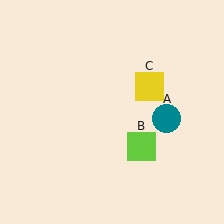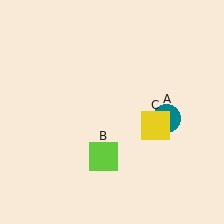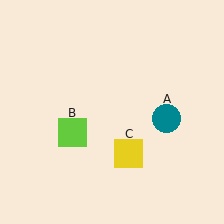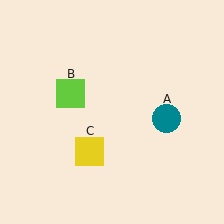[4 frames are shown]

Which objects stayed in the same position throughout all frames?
Teal circle (object A) remained stationary.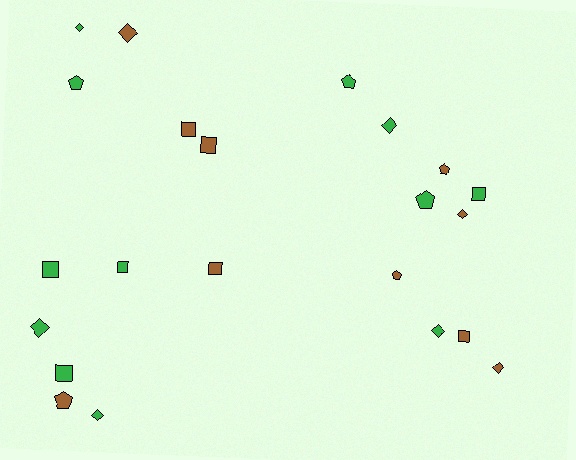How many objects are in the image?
There are 22 objects.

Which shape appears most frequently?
Square, with 8 objects.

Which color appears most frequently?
Green, with 12 objects.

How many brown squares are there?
There are 4 brown squares.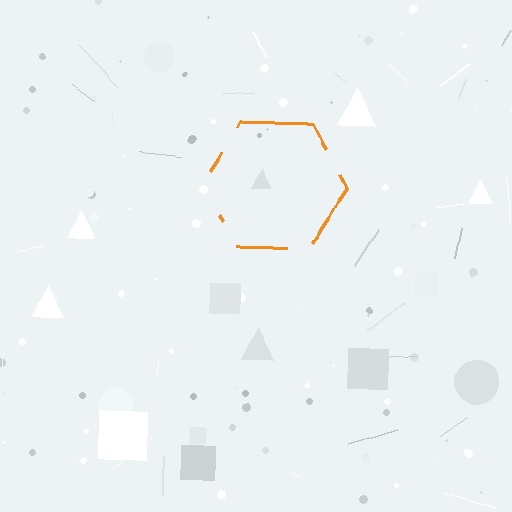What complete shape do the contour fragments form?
The contour fragments form a hexagon.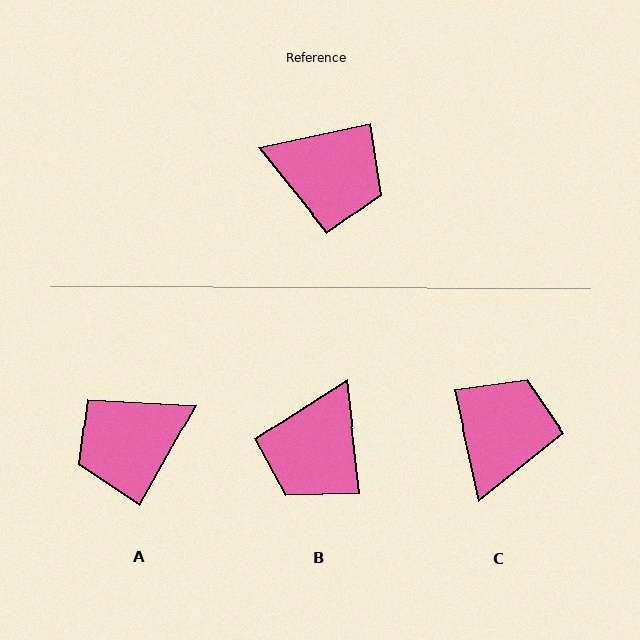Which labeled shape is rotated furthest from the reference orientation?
A, about 132 degrees away.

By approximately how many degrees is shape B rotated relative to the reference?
Approximately 96 degrees clockwise.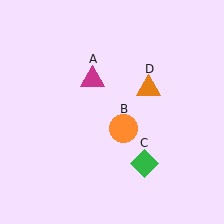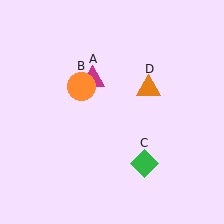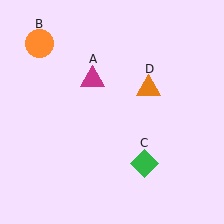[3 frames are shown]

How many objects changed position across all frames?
1 object changed position: orange circle (object B).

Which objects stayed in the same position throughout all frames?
Magenta triangle (object A) and green diamond (object C) and orange triangle (object D) remained stationary.